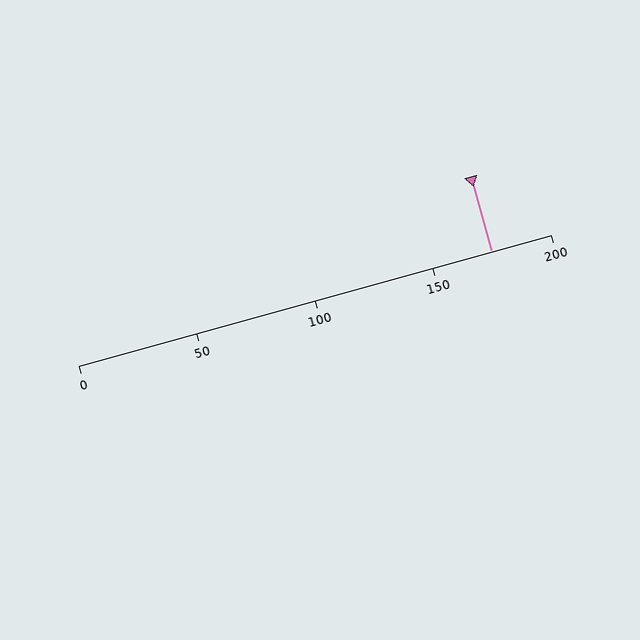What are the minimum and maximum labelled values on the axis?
The axis runs from 0 to 200.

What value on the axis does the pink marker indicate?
The marker indicates approximately 175.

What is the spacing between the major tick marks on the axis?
The major ticks are spaced 50 apart.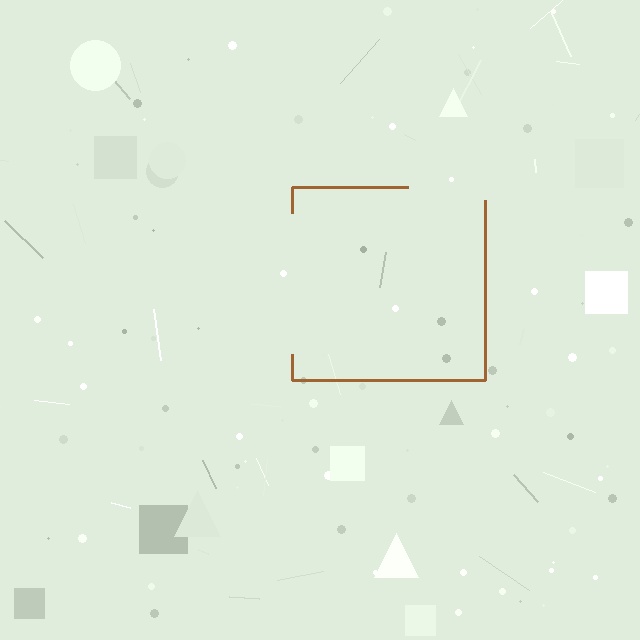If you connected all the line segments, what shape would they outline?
They would outline a square.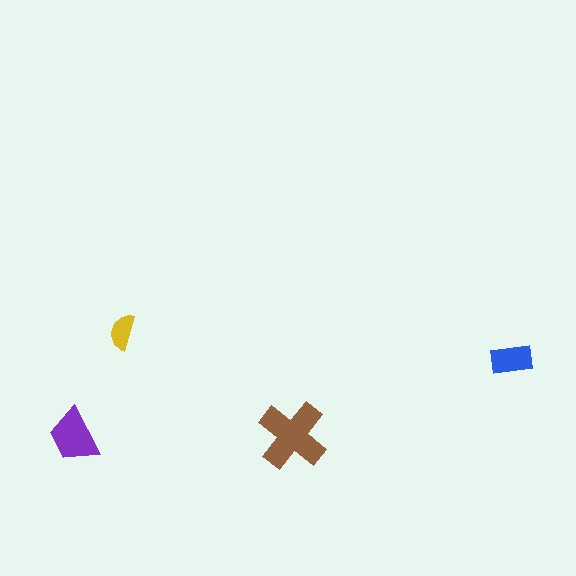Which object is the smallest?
The yellow semicircle.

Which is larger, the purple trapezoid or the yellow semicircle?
The purple trapezoid.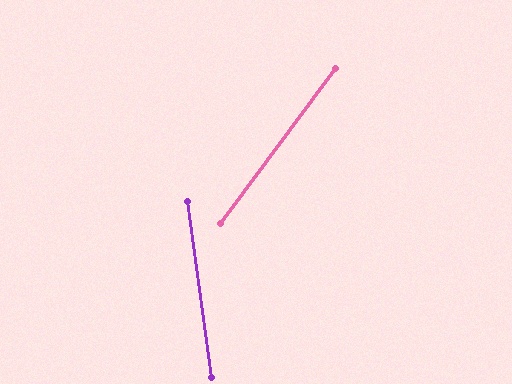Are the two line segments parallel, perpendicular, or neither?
Neither parallel nor perpendicular — they differ by about 44°.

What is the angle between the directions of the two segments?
Approximately 44 degrees.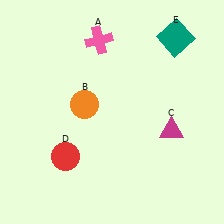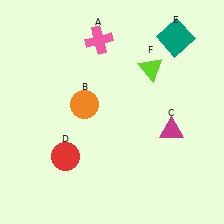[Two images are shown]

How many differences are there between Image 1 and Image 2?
There is 1 difference between the two images.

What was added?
A lime triangle (F) was added in Image 2.